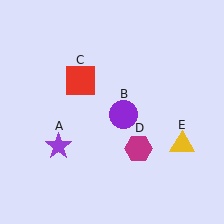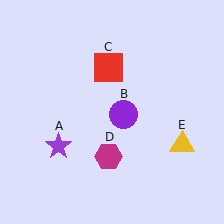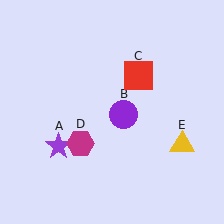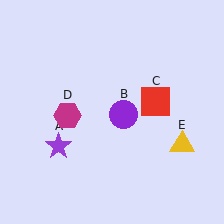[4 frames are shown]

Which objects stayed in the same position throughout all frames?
Purple star (object A) and purple circle (object B) and yellow triangle (object E) remained stationary.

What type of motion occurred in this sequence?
The red square (object C), magenta hexagon (object D) rotated clockwise around the center of the scene.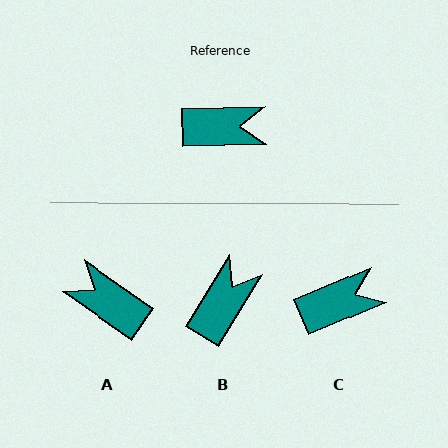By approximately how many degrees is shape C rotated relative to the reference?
Approximately 22 degrees counter-clockwise.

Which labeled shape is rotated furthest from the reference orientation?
A, about 144 degrees away.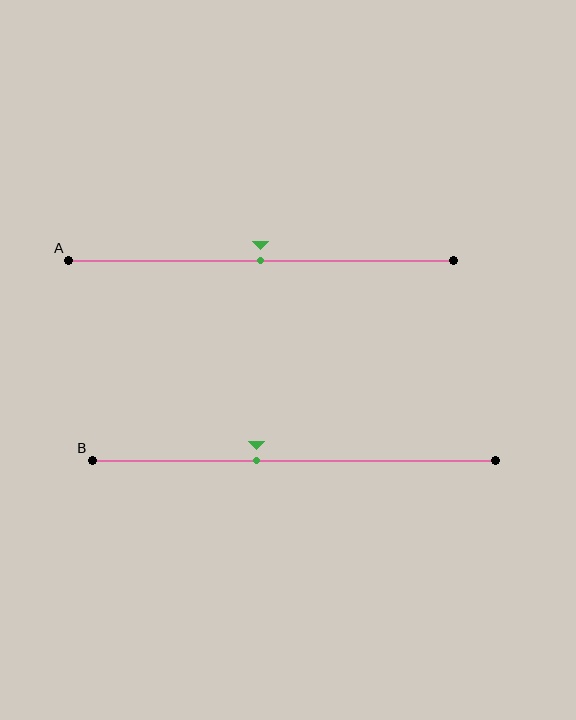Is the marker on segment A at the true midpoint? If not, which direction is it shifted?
Yes, the marker on segment A is at the true midpoint.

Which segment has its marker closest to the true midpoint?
Segment A has its marker closest to the true midpoint.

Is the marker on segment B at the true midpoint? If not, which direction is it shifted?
No, the marker on segment B is shifted to the left by about 9% of the segment length.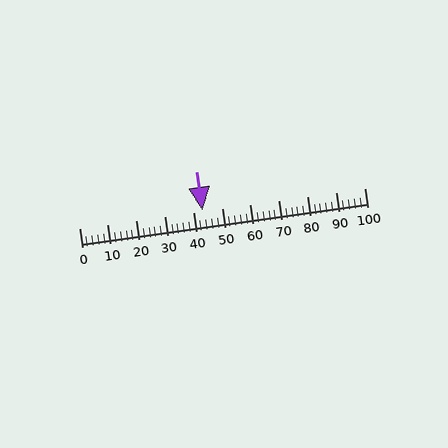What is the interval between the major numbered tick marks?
The major tick marks are spaced 10 units apart.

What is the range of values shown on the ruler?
The ruler shows values from 0 to 100.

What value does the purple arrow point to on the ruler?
The purple arrow points to approximately 43.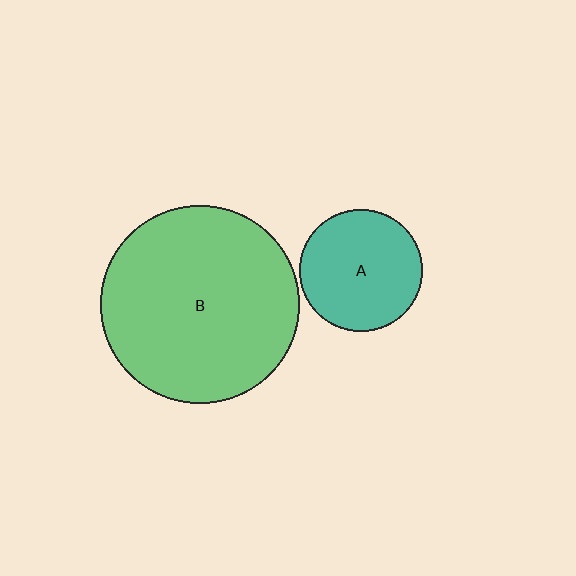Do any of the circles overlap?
No, none of the circles overlap.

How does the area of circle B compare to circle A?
Approximately 2.6 times.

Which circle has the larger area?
Circle B (green).